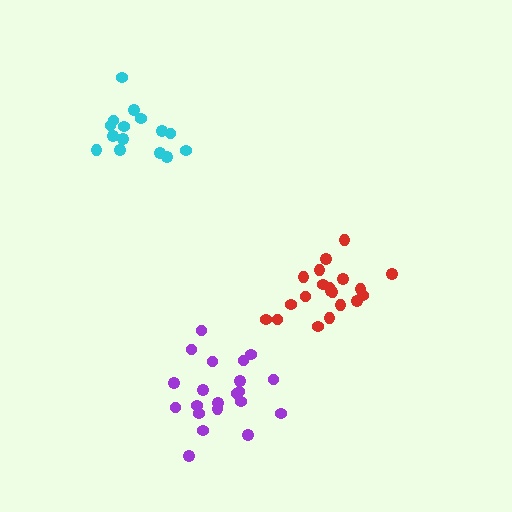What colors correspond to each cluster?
The clusters are colored: red, cyan, purple.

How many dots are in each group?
Group 1: 20 dots, Group 2: 15 dots, Group 3: 21 dots (56 total).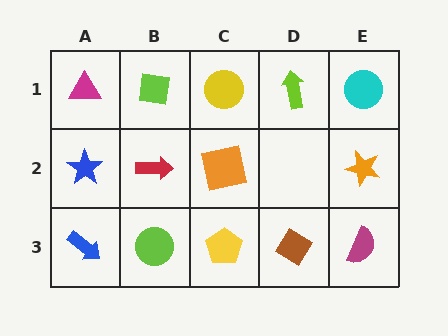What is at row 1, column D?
A lime arrow.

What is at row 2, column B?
A red arrow.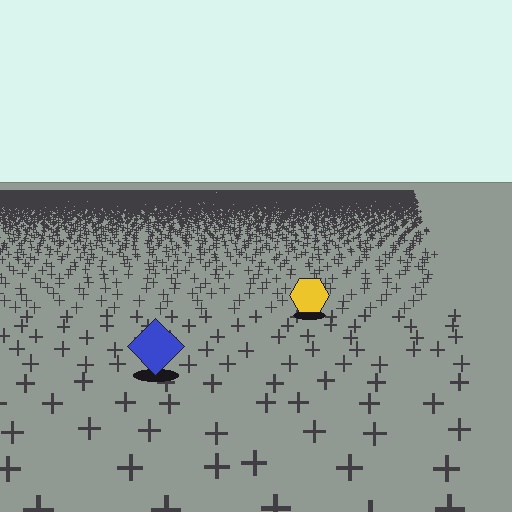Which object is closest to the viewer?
The blue diamond is closest. The texture marks near it are larger and more spread out.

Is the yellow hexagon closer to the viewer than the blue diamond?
No. The blue diamond is closer — you can tell from the texture gradient: the ground texture is coarser near it.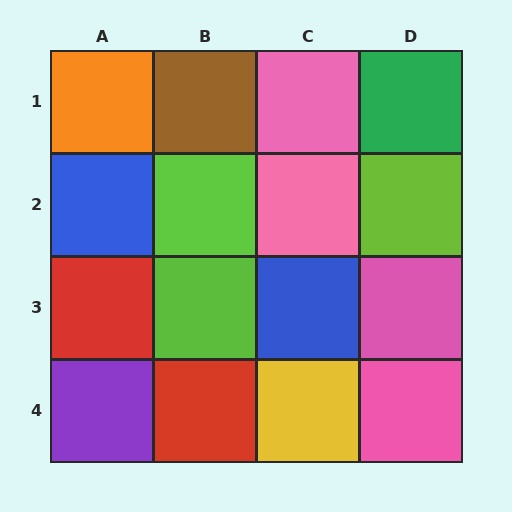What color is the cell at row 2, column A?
Blue.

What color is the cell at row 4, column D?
Pink.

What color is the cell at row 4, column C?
Yellow.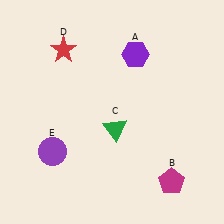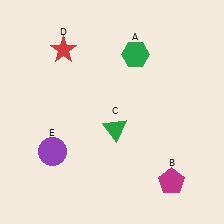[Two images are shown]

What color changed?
The hexagon (A) changed from purple in Image 1 to green in Image 2.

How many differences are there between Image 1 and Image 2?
There is 1 difference between the two images.